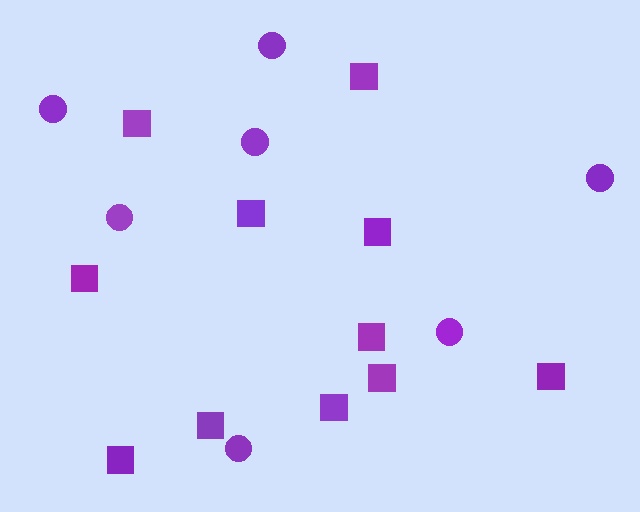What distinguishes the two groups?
There are 2 groups: one group of squares (11) and one group of circles (7).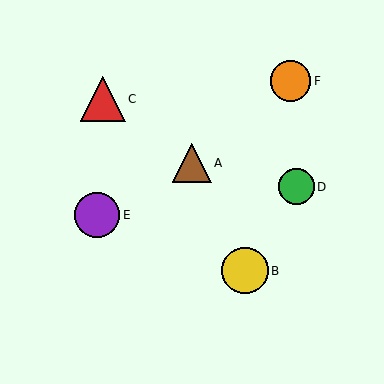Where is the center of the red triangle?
The center of the red triangle is at (103, 99).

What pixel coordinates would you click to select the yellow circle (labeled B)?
Click at (245, 271) to select the yellow circle B.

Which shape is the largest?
The yellow circle (labeled B) is the largest.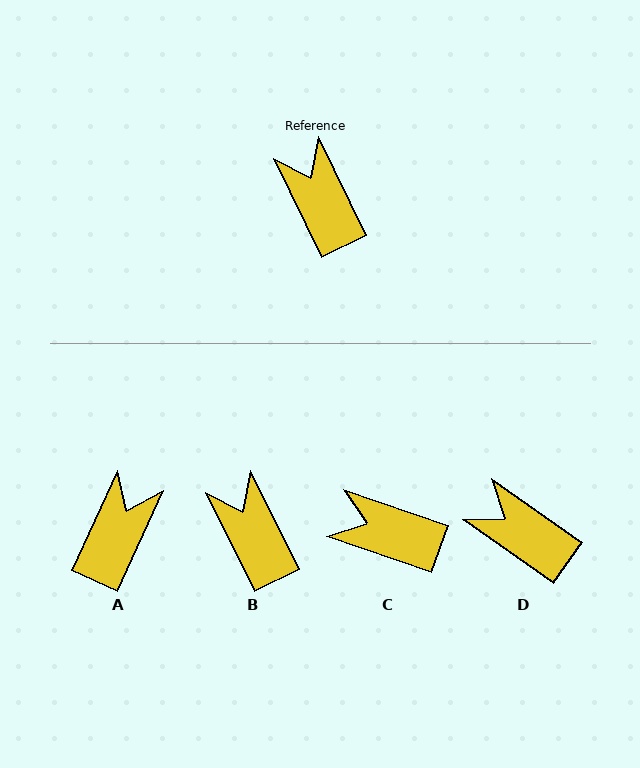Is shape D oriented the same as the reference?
No, it is off by about 28 degrees.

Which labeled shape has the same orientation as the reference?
B.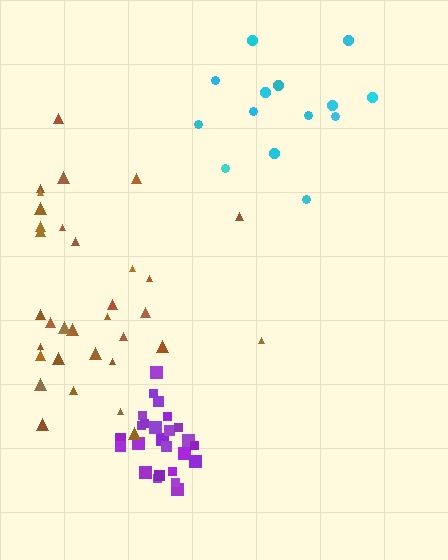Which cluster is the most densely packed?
Purple.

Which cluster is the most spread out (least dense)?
Cyan.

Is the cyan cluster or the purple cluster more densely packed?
Purple.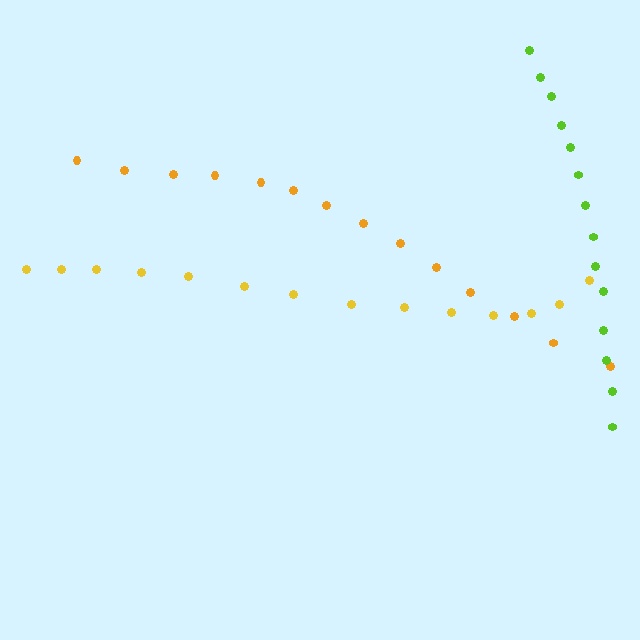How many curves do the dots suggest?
There are 3 distinct paths.